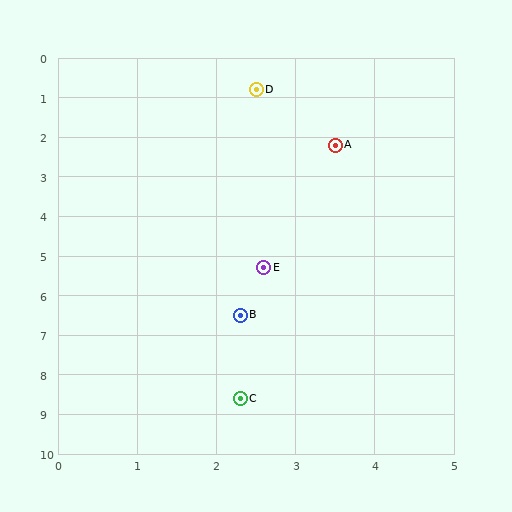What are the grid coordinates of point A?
Point A is at approximately (3.5, 2.2).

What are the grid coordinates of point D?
Point D is at approximately (2.5, 0.8).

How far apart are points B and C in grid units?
Points B and C are about 2.1 grid units apart.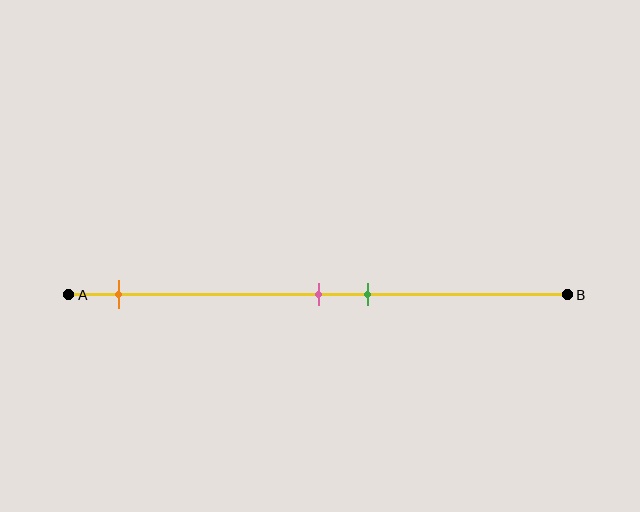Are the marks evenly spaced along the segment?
No, the marks are not evenly spaced.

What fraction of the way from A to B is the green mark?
The green mark is approximately 60% (0.6) of the way from A to B.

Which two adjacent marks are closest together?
The pink and green marks are the closest adjacent pair.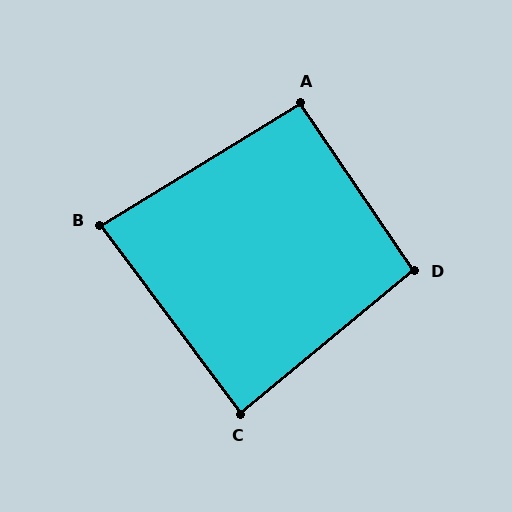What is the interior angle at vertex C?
Approximately 87 degrees (approximately right).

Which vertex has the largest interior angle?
D, at approximately 95 degrees.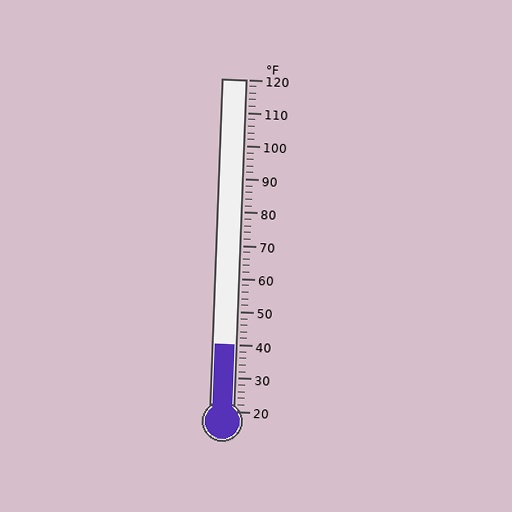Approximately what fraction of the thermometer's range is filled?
The thermometer is filled to approximately 20% of its range.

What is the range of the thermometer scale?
The thermometer scale ranges from 20°F to 120°F.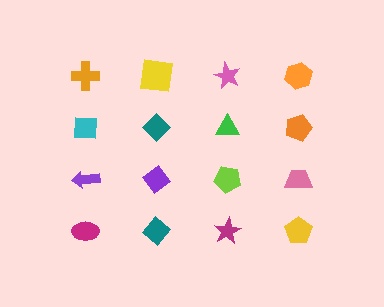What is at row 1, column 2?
A yellow square.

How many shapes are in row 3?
4 shapes.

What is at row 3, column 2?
A purple diamond.